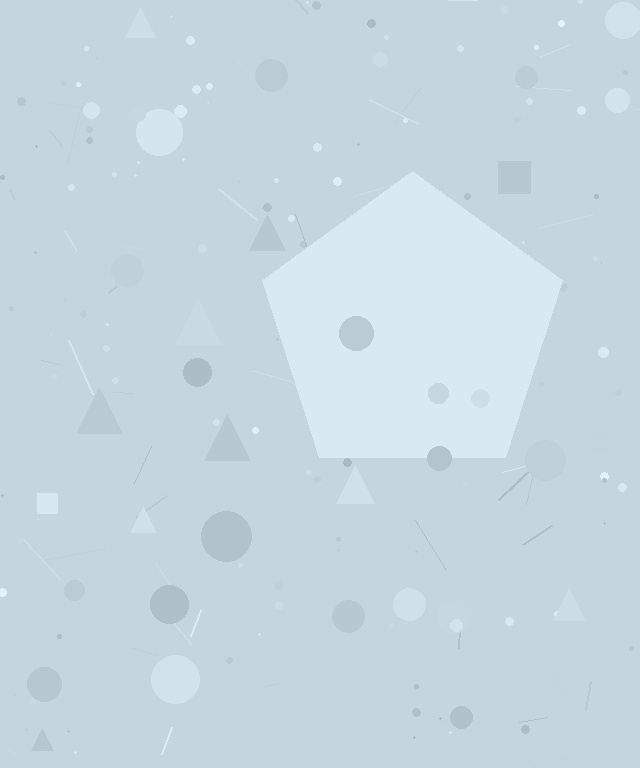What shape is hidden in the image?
A pentagon is hidden in the image.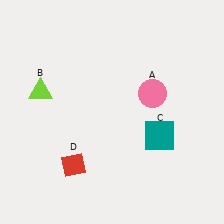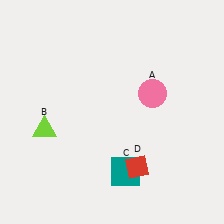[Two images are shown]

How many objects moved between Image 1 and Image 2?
3 objects moved between the two images.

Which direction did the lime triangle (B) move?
The lime triangle (B) moved down.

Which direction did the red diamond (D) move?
The red diamond (D) moved right.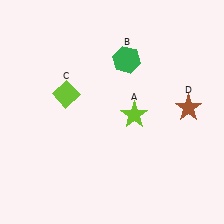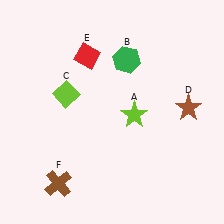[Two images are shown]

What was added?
A red diamond (E), a brown cross (F) were added in Image 2.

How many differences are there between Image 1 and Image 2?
There are 2 differences between the two images.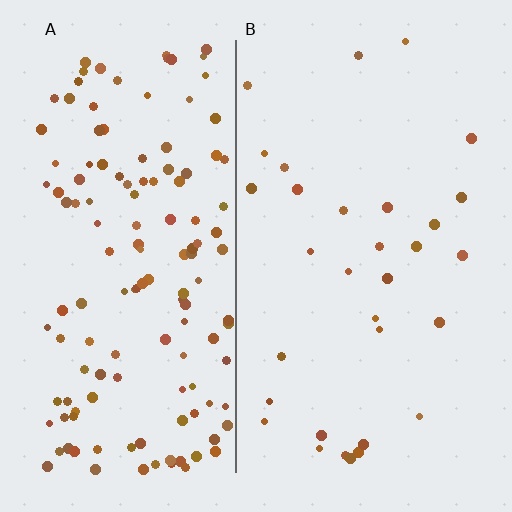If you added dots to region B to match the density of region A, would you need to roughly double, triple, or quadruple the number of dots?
Approximately quadruple.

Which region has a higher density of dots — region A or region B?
A (the left).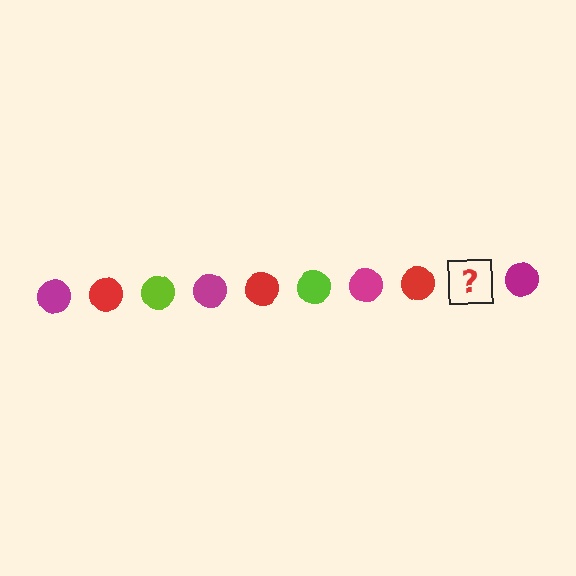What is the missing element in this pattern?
The missing element is a lime circle.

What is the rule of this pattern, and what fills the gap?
The rule is that the pattern cycles through magenta, red, lime circles. The gap should be filled with a lime circle.